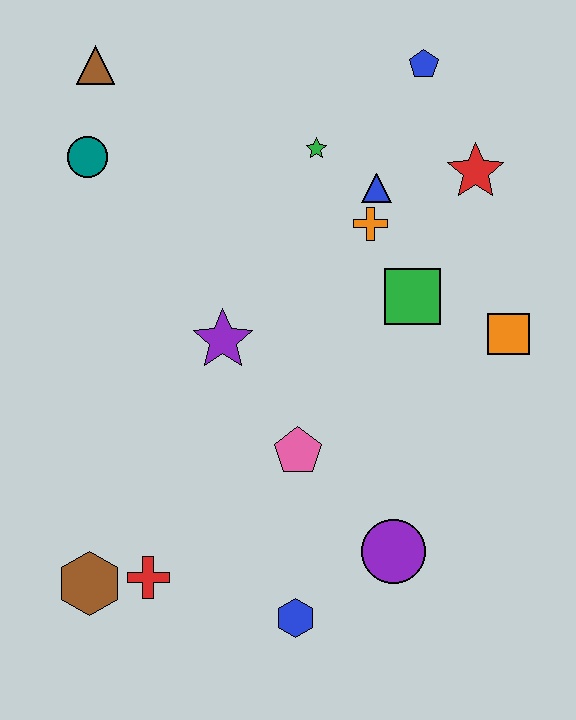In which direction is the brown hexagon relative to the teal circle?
The brown hexagon is below the teal circle.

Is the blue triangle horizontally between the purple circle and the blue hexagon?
Yes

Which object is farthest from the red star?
The brown hexagon is farthest from the red star.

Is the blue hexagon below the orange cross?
Yes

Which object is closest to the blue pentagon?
The red star is closest to the blue pentagon.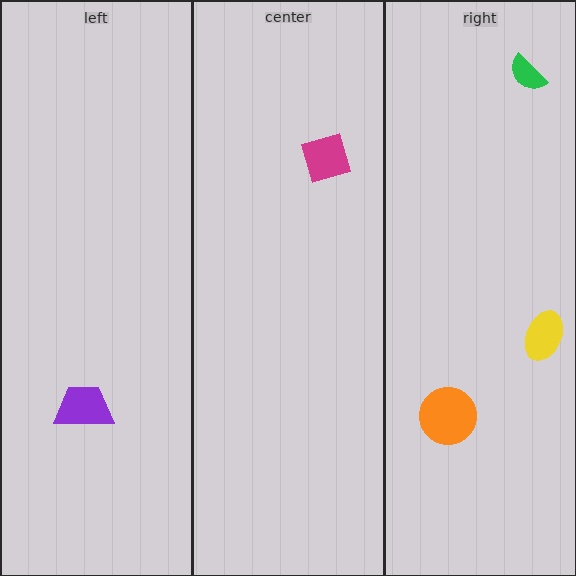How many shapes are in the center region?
1.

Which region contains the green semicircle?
The right region.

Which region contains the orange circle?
The right region.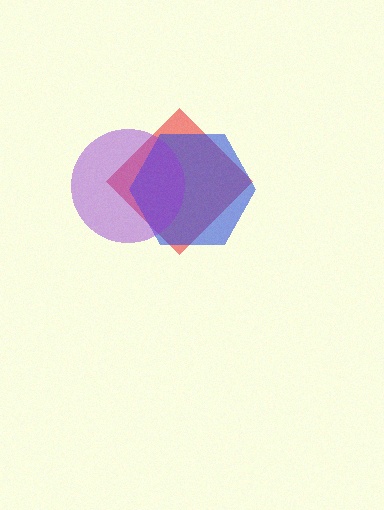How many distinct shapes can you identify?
There are 3 distinct shapes: a red diamond, a blue hexagon, a purple circle.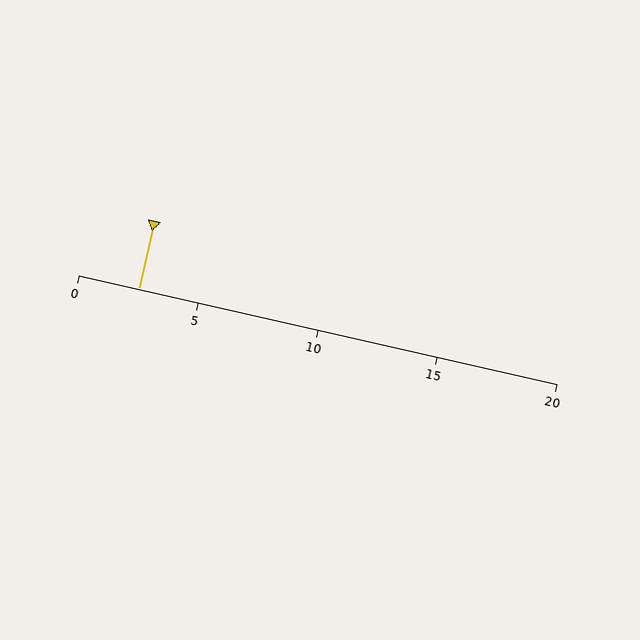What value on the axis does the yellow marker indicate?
The marker indicates approximately 2.5.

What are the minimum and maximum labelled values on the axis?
The axis runs from 0 to 20.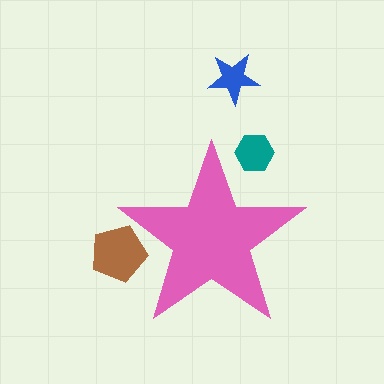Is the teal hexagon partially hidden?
Yes, the teal hexagon is partially hidden behind the pink star.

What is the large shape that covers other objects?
A pink star.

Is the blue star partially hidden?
No, the blue star is fully visible.